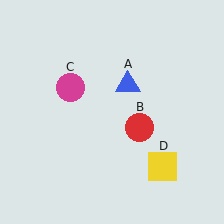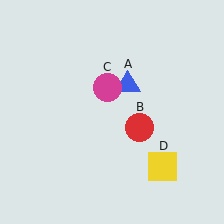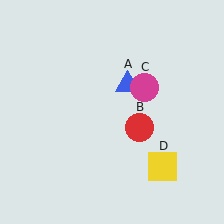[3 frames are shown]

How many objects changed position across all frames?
1 object changed position: magenta circle (object C).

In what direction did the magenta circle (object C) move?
The magenta circle (object C) moved right.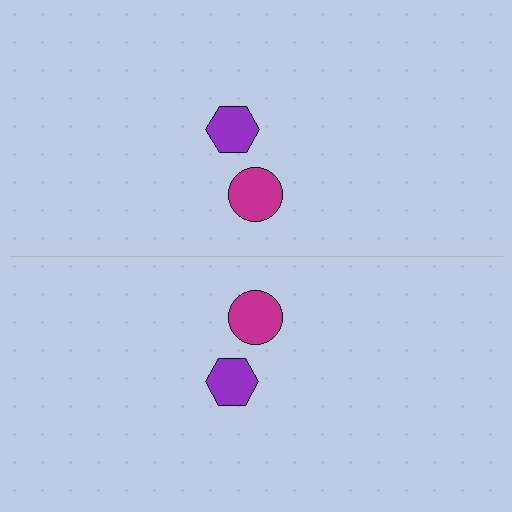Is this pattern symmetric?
Yes, this pattern has bilateral (reflection) symmetry.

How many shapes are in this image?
There are 4 shapes in this image.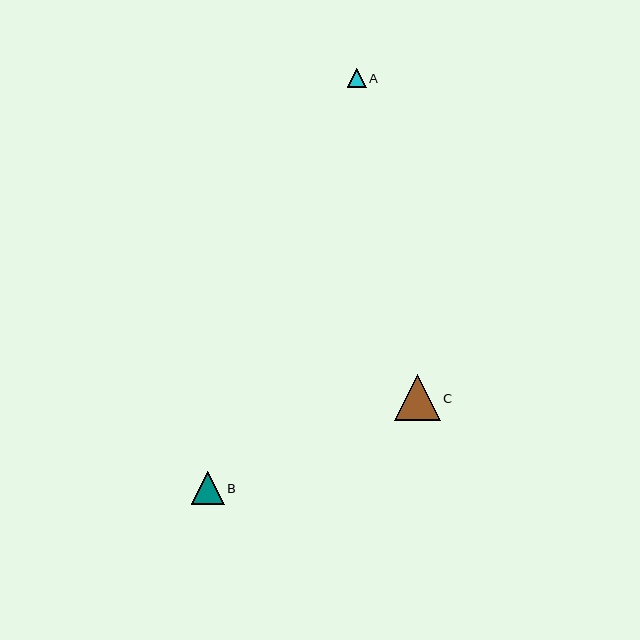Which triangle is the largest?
Triangle C is the largest with a size of approximately 46 pixels.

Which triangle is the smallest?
Triangle A is the smallest with a size of approximately 19 pixels.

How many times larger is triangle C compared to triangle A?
Triangle C is approximately 2.4 times the size of triangle A.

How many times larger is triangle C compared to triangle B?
Triangle C is approximately 1.4 times the size of triangle B.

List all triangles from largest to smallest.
From largest to smallest: C, B, A.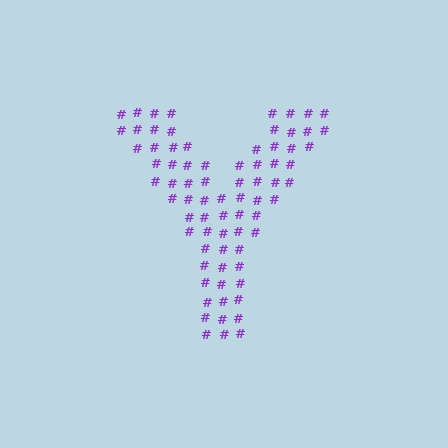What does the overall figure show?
The overall figure shows the letter Y.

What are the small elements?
The small elements are hash symbols.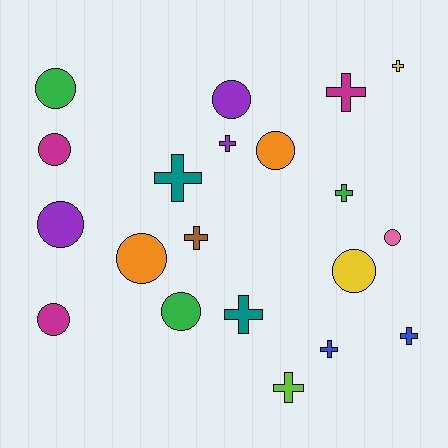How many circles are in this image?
There are 10 circles.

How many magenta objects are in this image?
There are 3 magenta objects.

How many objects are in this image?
There are 20 objects.